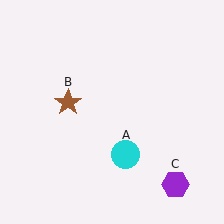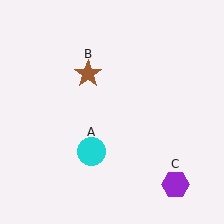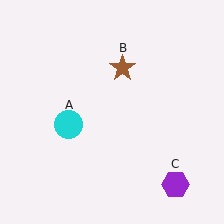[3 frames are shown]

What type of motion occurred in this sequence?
The cyan circle (object A), brown star (object B) rotated clockwise around the center of the scene.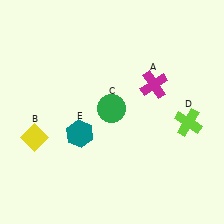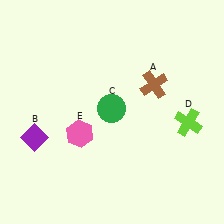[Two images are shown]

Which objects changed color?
A changed from magenta to brown. B changed from yellow to purple. E changed from teal to pink.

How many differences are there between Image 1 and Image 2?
There are 3 differences between the two images.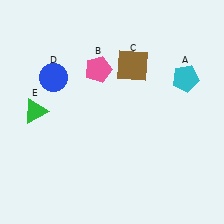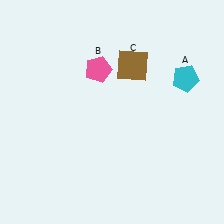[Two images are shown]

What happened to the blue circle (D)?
The blue circle (D) was removed in Image 2. It was in the top-left area of Image 1.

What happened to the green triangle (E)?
The green triangle (E) was removed in Image 2. It was in the top-left area of Image 1.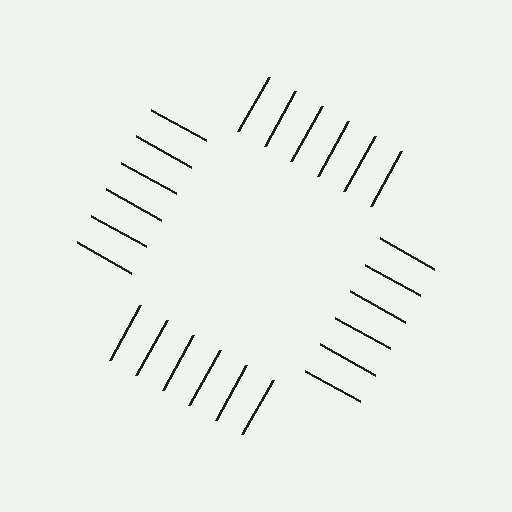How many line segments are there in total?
24 — 6 along each of the 4 edges.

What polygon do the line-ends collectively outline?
An illusory square — the line segments terminate on its edges but no continuous stroke is drawn.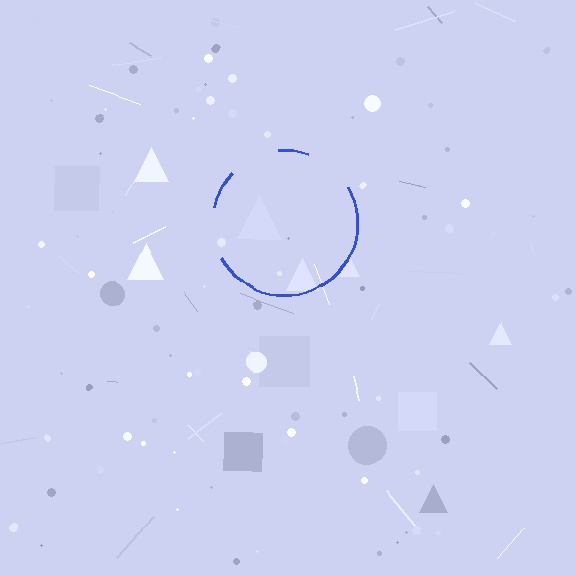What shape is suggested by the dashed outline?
The dashed outline suggests a circle.